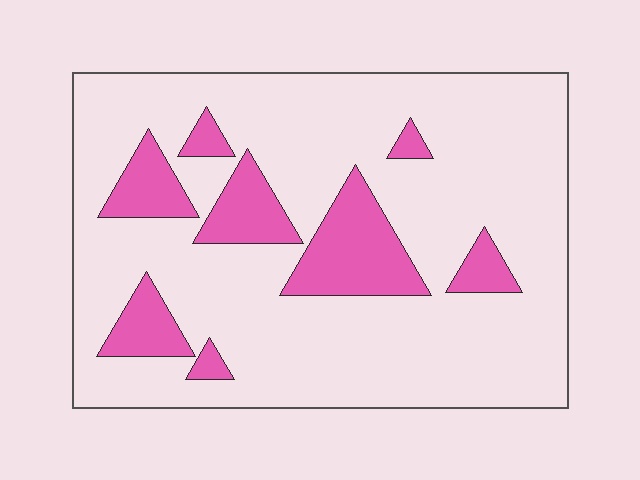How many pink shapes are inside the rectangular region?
8.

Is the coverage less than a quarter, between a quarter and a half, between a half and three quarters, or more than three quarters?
Less than a quarter.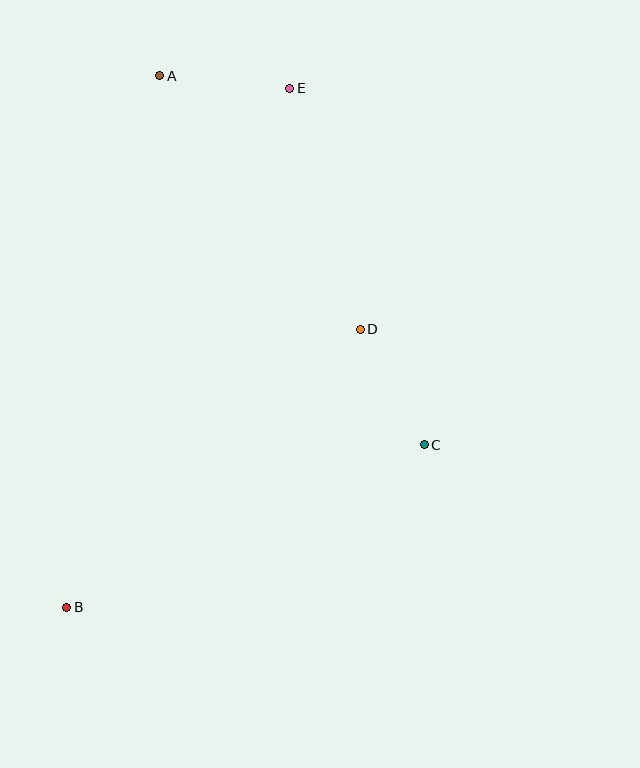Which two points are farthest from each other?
Points B and E are farthest from each other.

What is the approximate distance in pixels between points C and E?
The distance between C and E is approximately 381 pixels.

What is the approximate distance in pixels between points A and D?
The distance between A and D is approximately 323 pixels.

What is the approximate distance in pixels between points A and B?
The distance between A and B is approximately 540 pixels.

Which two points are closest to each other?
Points A and E are closest to each other.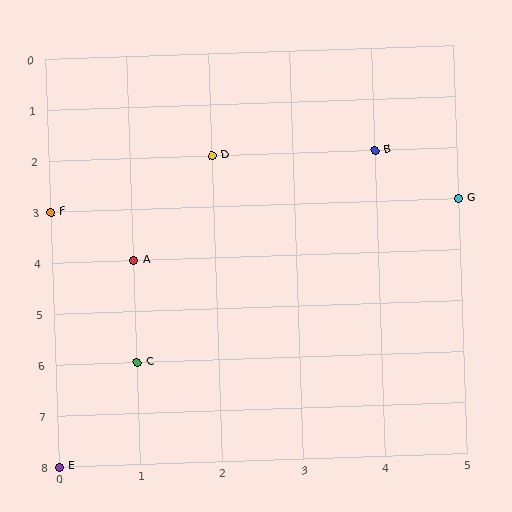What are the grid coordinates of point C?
Point C is at grid coordinates (1, 6).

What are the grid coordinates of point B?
Point B is at grid coordinates (4, 2).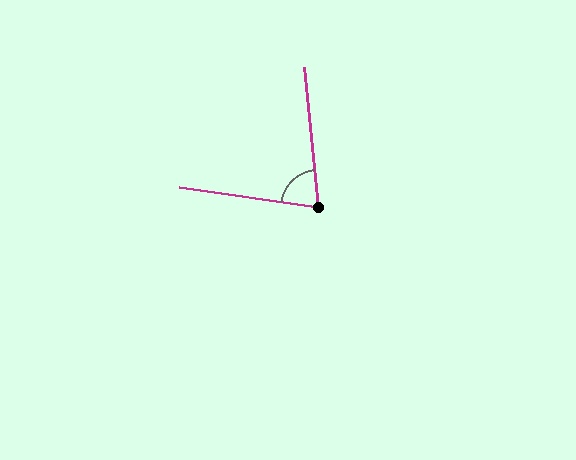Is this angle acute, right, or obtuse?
It is acute.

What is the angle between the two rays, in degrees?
Approximately 76 degrees.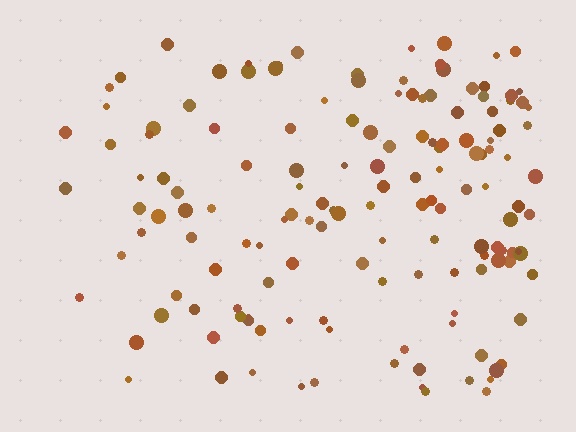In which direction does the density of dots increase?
From left to right, with the right side densest.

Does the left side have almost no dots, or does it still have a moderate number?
Still a moderate number, just noticeably fewer than the right.